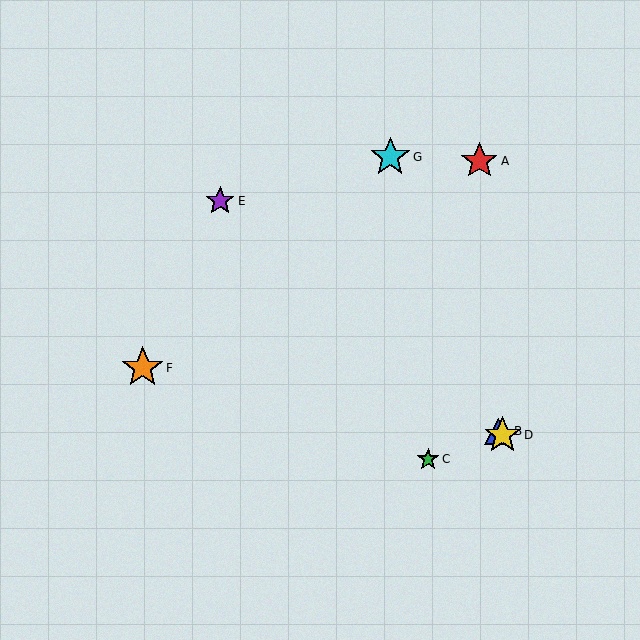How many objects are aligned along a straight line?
3 objects (B, D, E) are aligned along a straight line.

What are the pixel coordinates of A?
Object A is at (479, 161).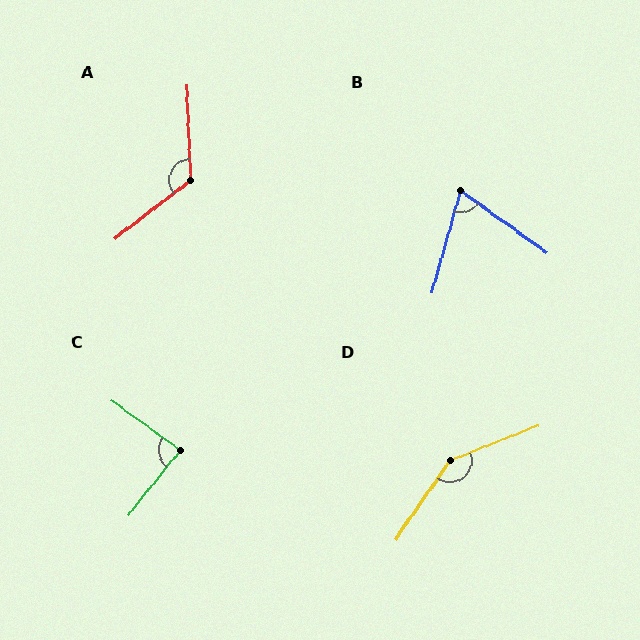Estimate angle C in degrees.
Approximately 87 degrees.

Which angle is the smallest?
B, at approximately 70 degrees.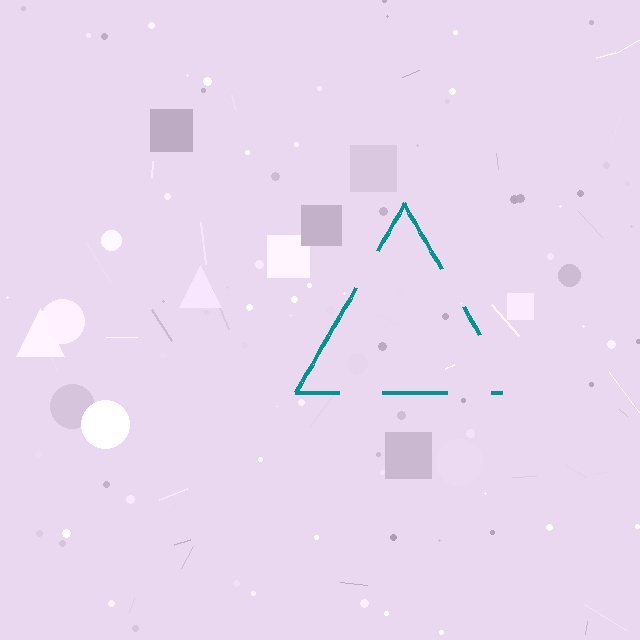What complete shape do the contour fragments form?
The contour fragments form a triangle.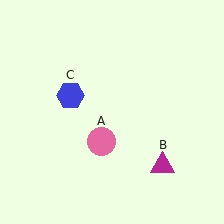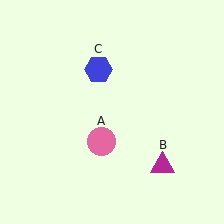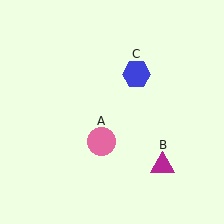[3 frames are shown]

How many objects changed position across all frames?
1 object changed position: blue hexagon (object C).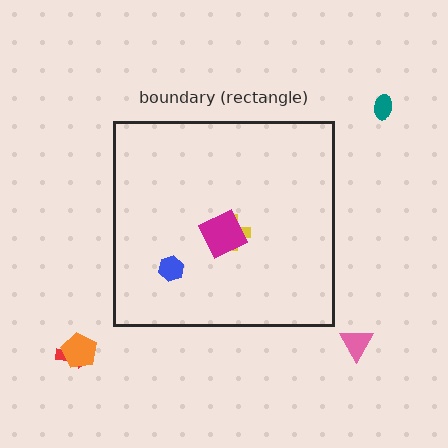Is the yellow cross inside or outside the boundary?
Inside.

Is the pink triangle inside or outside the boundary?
Outside.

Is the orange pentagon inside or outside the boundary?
Outside.